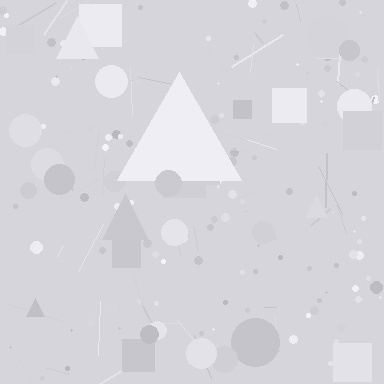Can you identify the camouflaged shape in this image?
The camouflaged shape is a triangle.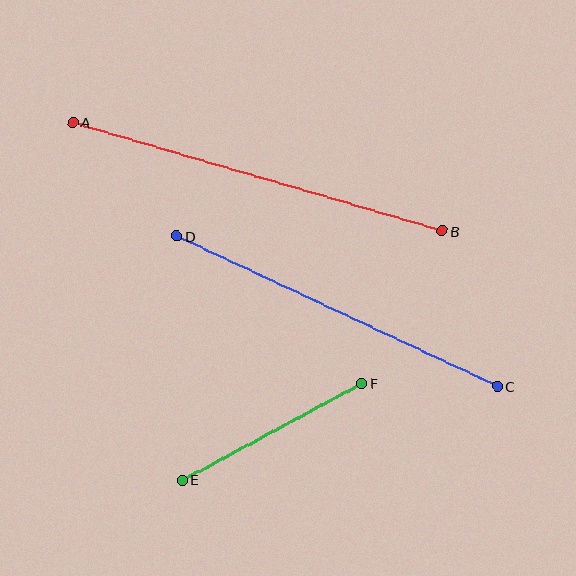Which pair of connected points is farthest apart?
Points A and B are farthest apart.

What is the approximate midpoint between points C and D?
The midpoint is at approximately (337, 311) pixels.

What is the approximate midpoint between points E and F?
The midpoint is at approximately (272, 432) pixels.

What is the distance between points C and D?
The distance is approximately 354 pixels.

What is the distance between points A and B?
The distance is approximately 385 pixels.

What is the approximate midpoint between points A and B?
The midpoint is at approximately (258, 177) pixels.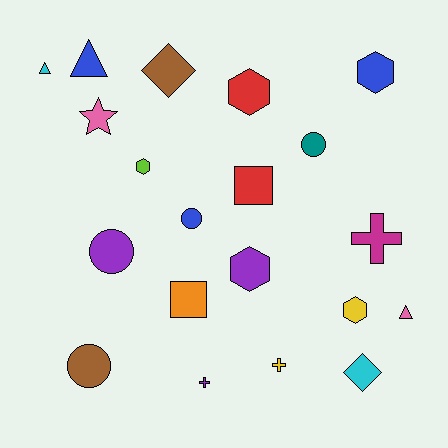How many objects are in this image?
There are 20 objects.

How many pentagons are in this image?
There are no pentagons.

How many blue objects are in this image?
There are 3 blue objects.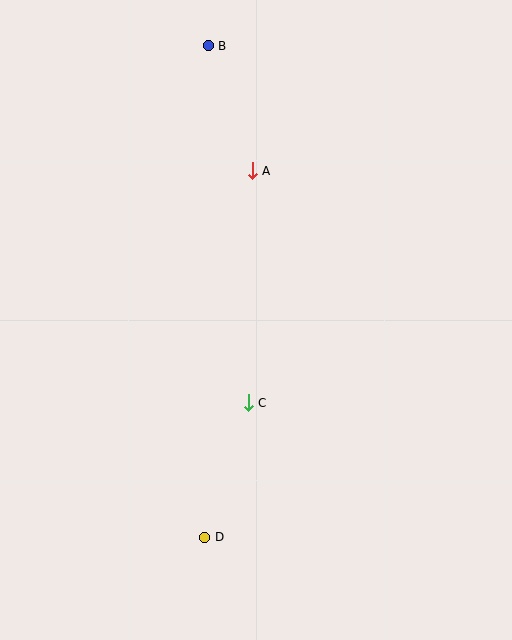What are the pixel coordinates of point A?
Point A is at (252, 171).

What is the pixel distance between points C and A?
The distance between C and A is 232 pixels.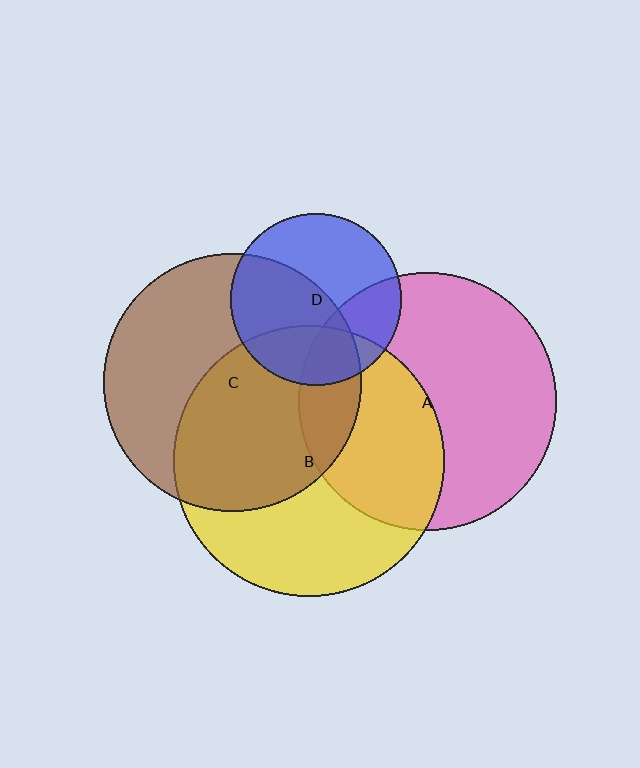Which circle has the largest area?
Circle B (yellow).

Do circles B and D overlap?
Yes.